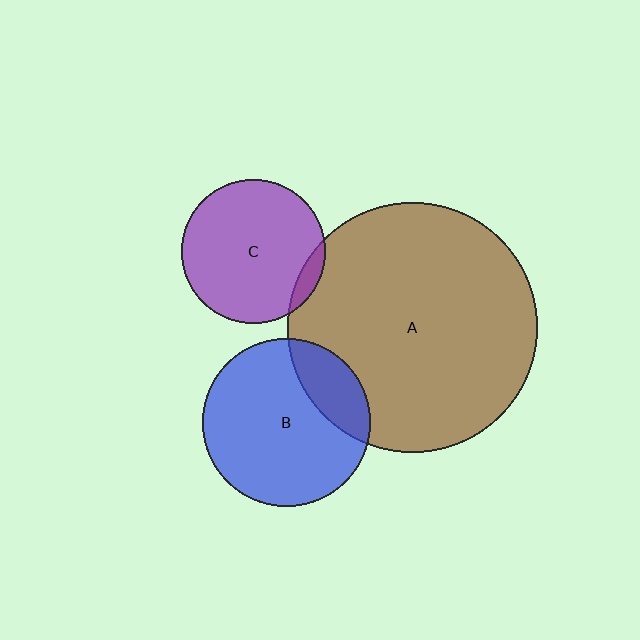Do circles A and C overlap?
Yes.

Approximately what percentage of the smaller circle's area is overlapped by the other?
Approximately 5%.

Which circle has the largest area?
Circle A (brown).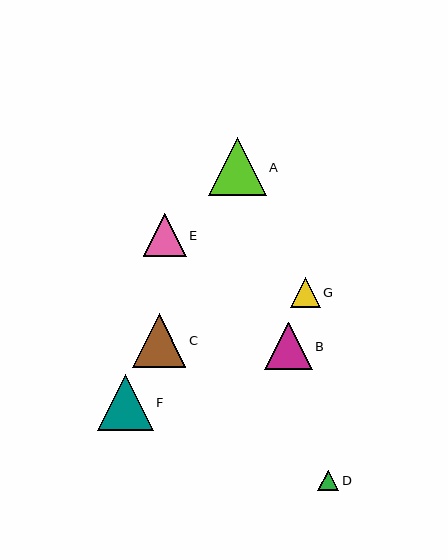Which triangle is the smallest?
Triangle D is the smallest with a size of approximately 21 pixels.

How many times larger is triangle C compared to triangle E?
Triangle C is approximately 1.2 times the size of triangle E.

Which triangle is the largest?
Triangle A is the largest with a size of approximately 58 pixels.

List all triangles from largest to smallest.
From largest to smallest: A, F, C, B, E, G, D.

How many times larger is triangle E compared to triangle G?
Triangle E is approximately 1.4 times the size of triangle G.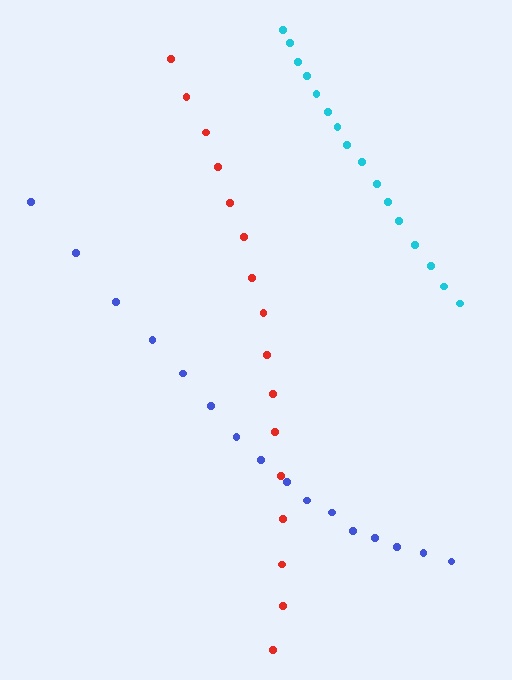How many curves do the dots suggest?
There are 3 distinct paths.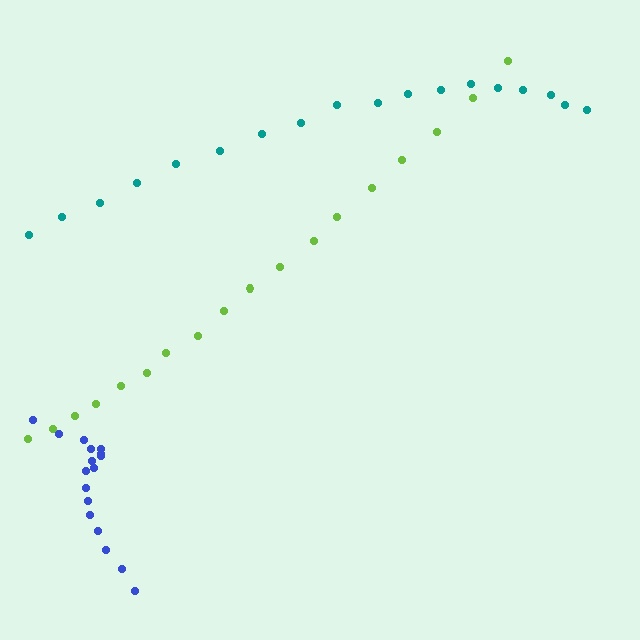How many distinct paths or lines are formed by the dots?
There are 3 distinct paths.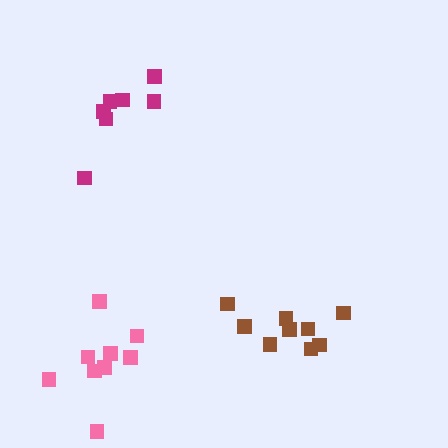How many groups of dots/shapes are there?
There are 3 groups.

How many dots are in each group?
Group 1: 9 dots, Group 2: 7 dots, Group 3: 9 dots (25 total).